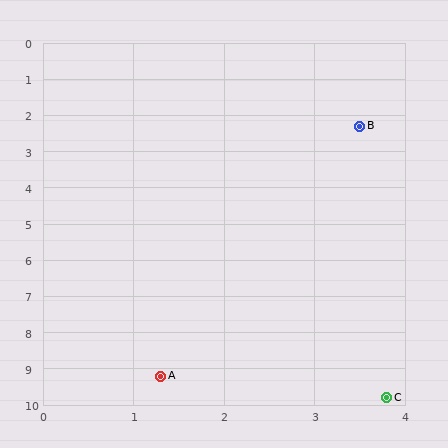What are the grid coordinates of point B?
Point B is at approximately (3.5, 2.3).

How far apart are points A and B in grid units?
Points A and B are about 7.2 grid units apart.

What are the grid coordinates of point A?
Point A is at approximately (1.3, 9.2).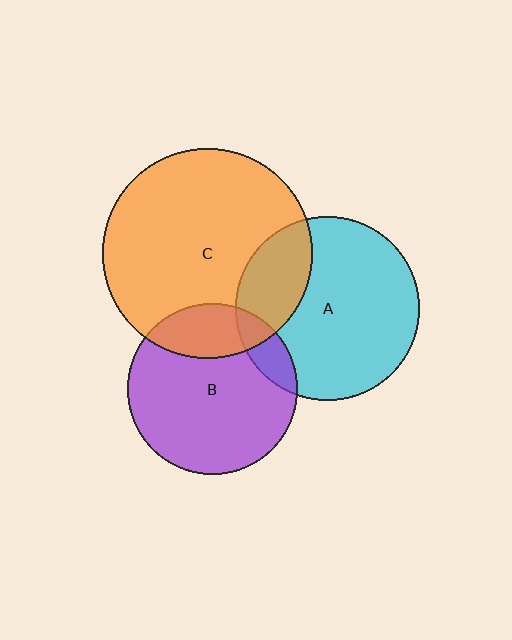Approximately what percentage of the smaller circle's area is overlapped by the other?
Approximately 25%.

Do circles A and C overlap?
Yes.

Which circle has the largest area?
Circle C (orange).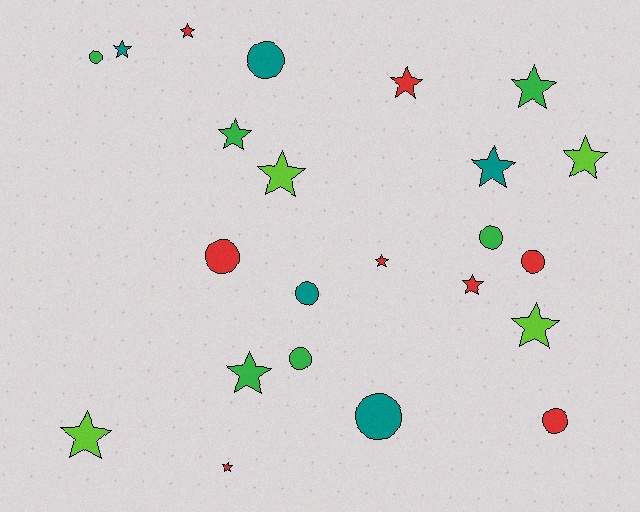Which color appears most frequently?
Red, with 8 objects.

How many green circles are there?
There are 3 green circles.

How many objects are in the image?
There are 23 objects.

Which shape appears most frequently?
Star, with 14 objects.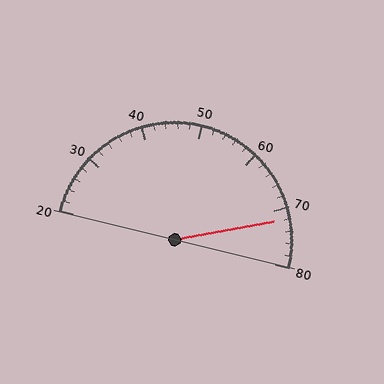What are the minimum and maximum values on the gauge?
The gauge ranges from 20 to 80.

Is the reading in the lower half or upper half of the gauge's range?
The reading is in the upper half of the range (20 to 80).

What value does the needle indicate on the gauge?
The needle indicates approximately 72.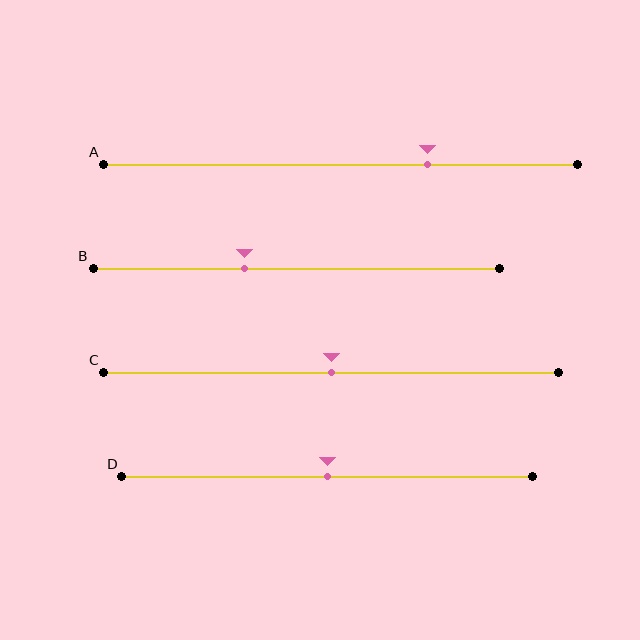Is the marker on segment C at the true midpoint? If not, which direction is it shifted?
Yes, the marker on segment C is at the true midpoint.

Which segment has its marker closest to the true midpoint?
Segment C has its marker closest to the true midpoint.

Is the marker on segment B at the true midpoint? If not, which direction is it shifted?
No, the marker on segment B is shifted to the left by about 13% of the segment length.